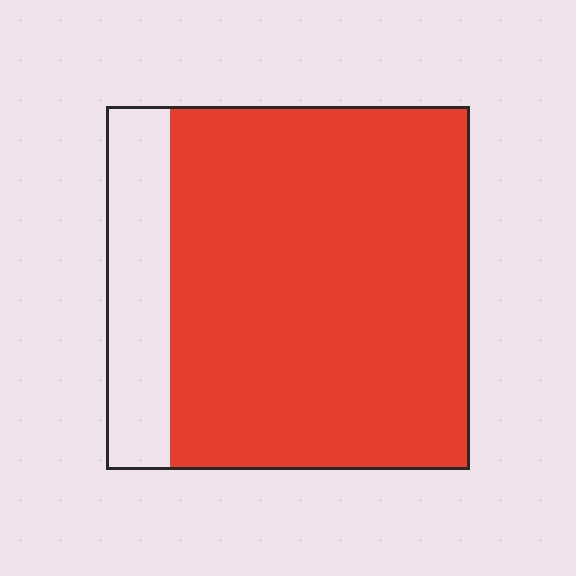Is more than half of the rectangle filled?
Yes.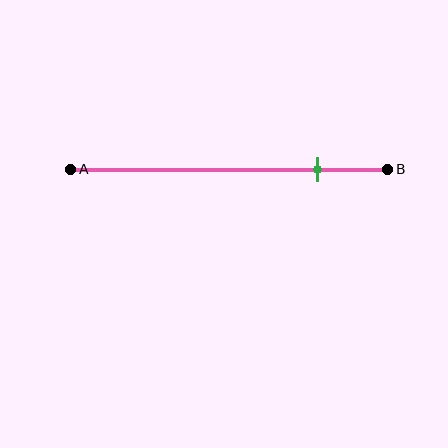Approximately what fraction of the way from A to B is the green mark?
The green mark is approximately 80% of the way from A to B.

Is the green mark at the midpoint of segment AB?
No, the mark is at about 80% from A, not at the 50% midpoint.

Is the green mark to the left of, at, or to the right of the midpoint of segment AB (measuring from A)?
The green mark is to the right of the midpoint of segment AB.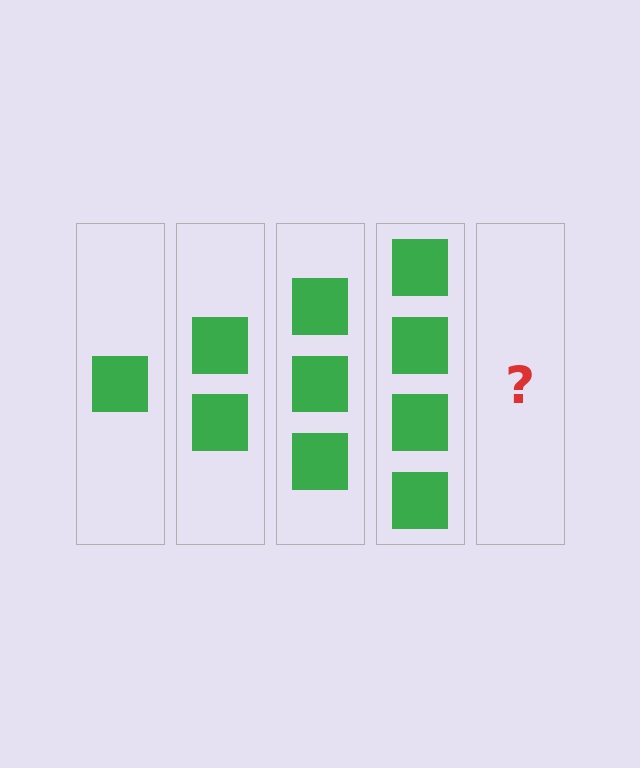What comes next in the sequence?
The next element should be 5 squares.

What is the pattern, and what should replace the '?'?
The pattern is that each step adds one more square. The '?' should be 5 squares.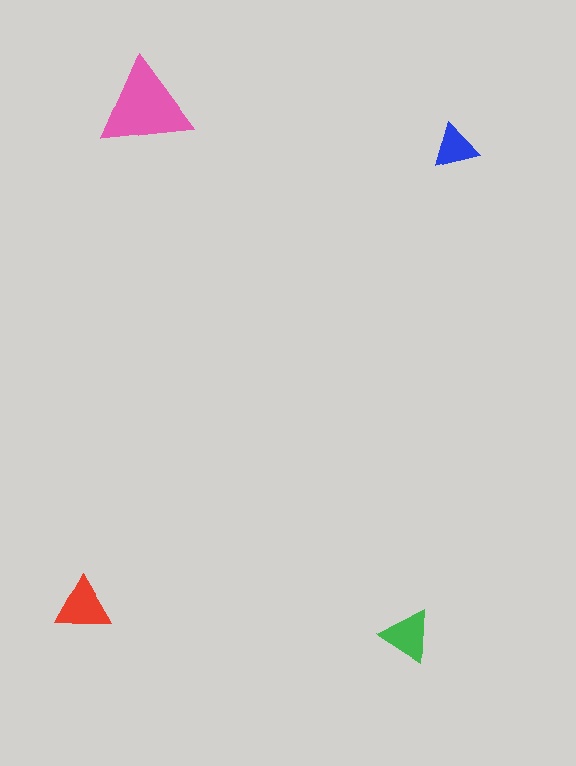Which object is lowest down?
The green triangle is bottommost.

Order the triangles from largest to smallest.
the pink one, the red one, the green one, the blue one.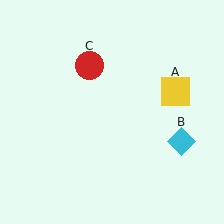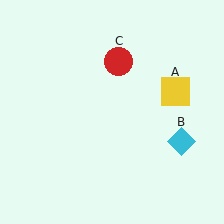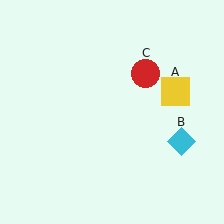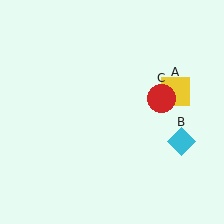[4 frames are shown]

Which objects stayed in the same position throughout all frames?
Yellow square (object A) and cyan diamond (object B) remained stationary.